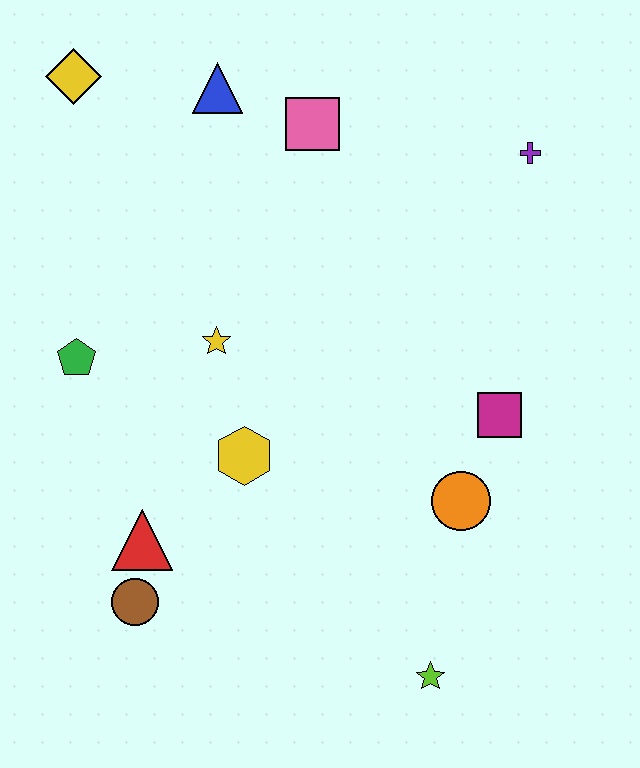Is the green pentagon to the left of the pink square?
Yes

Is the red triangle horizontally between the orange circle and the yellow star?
No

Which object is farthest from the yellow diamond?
The lime star is farthest from the yellow diamond.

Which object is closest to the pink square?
The blue triangle is closest to the pink square.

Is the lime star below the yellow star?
Yes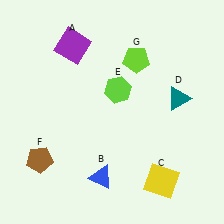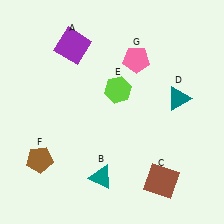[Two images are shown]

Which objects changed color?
B changed from blue to teal. C changed from yellow to brown. G changed from lime to pink.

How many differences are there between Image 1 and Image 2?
There are 3 differences between the two images.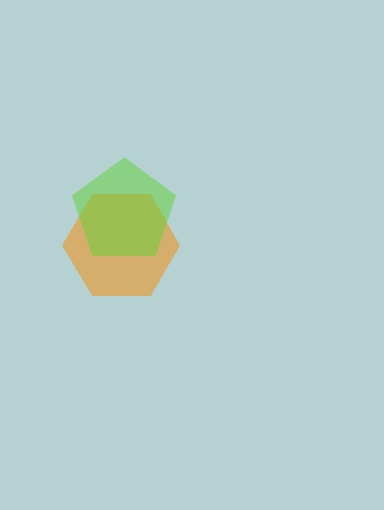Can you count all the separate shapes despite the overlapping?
Yes, there are 2 separate shapes.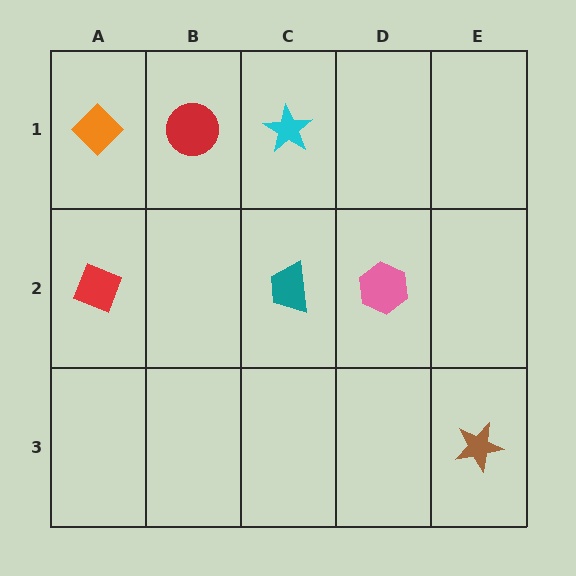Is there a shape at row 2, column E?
No, that cell is empty.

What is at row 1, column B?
A red circle.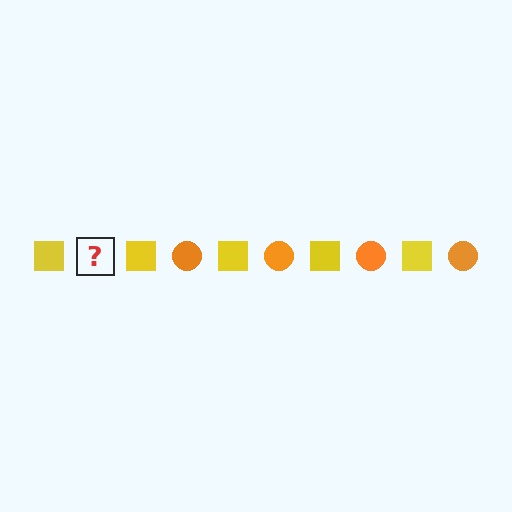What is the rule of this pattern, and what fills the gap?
The rule is that the pattern alternates between yellow square and orange circle. The gap should be filled with an orange circle.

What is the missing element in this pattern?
The missing element is an orange circle.